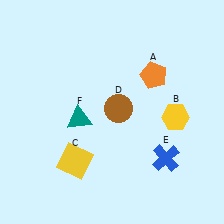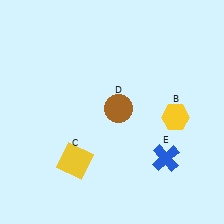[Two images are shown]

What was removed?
The orange pentagon (A), the teal triangle (F) were removed in Image 2.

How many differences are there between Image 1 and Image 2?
There are 2 differences between the two images.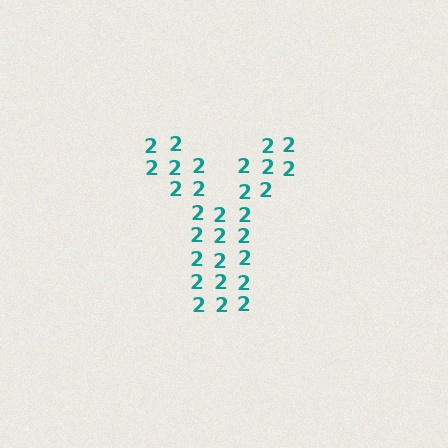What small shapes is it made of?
It is made of small digit 2's.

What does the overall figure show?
The overall figure shows the letter Y.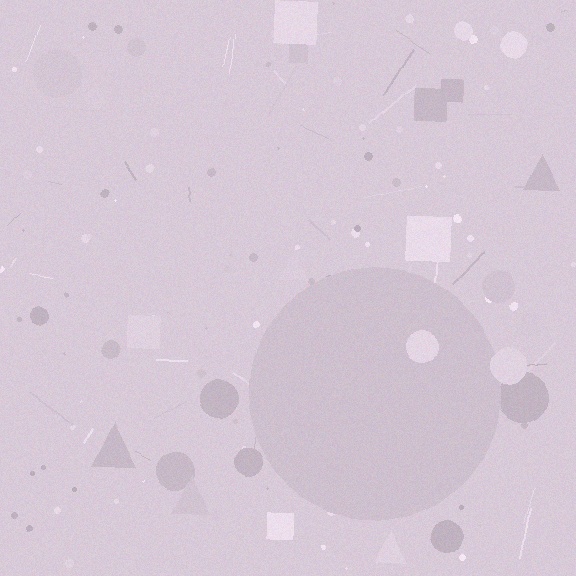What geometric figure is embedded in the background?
A circle is embedded in the background.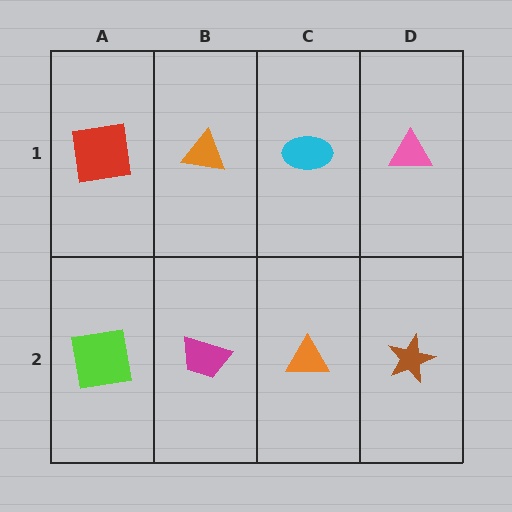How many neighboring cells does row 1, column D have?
2.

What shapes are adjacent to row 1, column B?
A magenta trapezoid (row 2, column B), a red square (row 1, column A), a cyan ellipse (row 1, column C).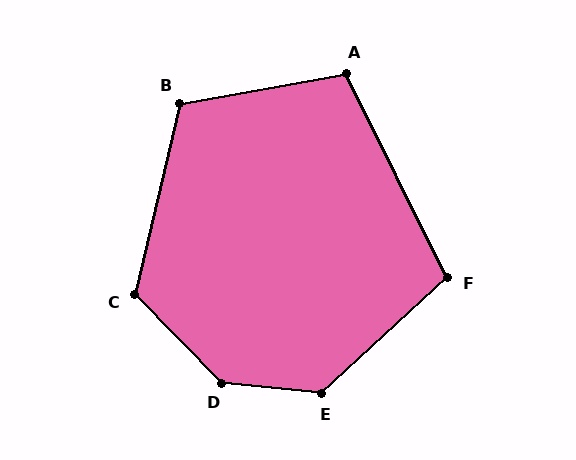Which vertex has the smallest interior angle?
F, at approximately 106 degrees.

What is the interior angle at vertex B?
Approximately 113 degrees (obtuse).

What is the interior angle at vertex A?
Approximately 106 degrees (obtuse).